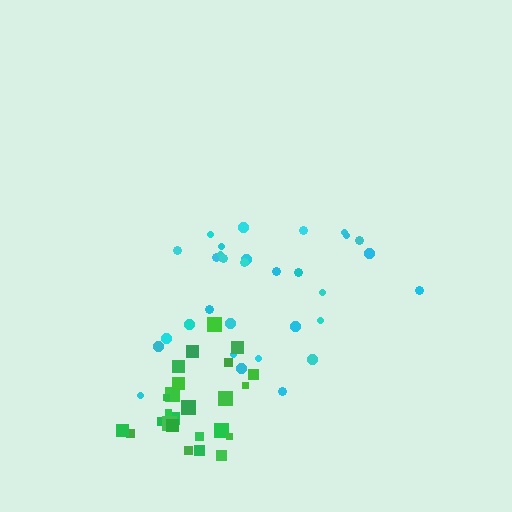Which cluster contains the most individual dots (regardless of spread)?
Cyan (31).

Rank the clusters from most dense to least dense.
green, cyan.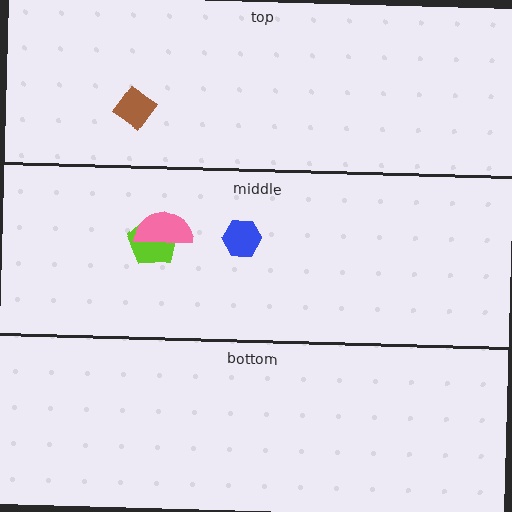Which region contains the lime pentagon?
The middle region.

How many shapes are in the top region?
1.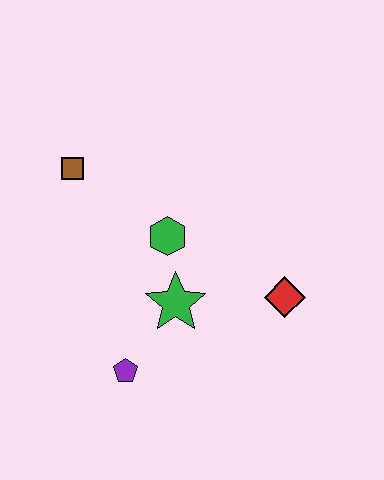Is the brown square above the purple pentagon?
Yes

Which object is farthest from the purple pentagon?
The brown square is farthest from the purple pentagon.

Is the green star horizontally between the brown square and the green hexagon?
No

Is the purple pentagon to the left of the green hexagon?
Yes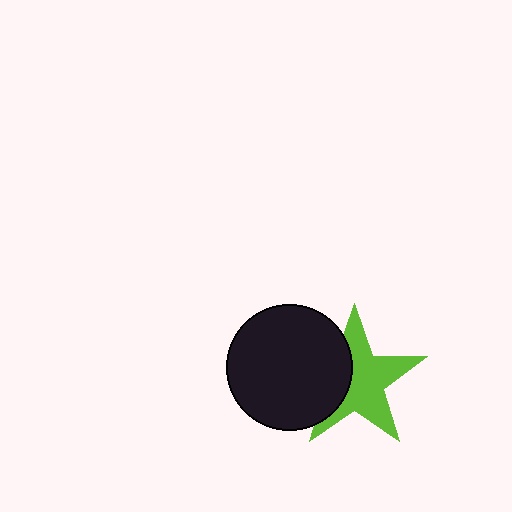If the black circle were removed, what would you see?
You would see the complete lime star.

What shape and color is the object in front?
The object in front is a black circle.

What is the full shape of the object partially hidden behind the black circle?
The partially hidden object is a lime star.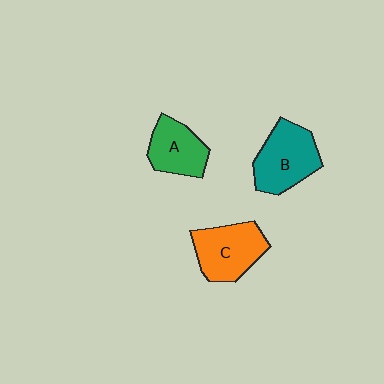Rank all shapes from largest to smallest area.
From largest to smallest: B (teal), C (orange), A (green).